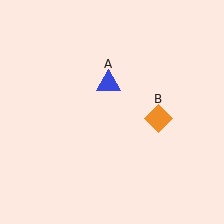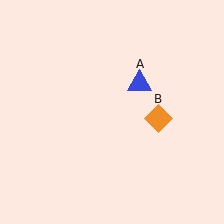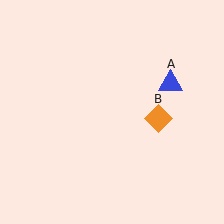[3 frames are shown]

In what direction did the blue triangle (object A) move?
The blue triangle (object A) moved right.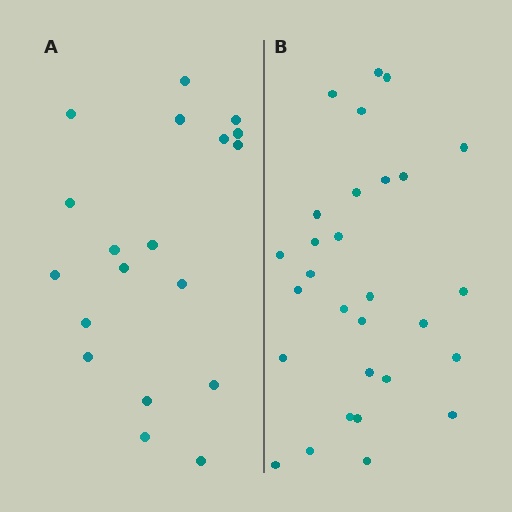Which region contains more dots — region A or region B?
Region B (the right region) has more dots.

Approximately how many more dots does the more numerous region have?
Region B has roughly 10 or so more dots than region A.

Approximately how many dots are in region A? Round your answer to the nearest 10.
About 20 dots. (The exact count is 19, which rounds to 20.)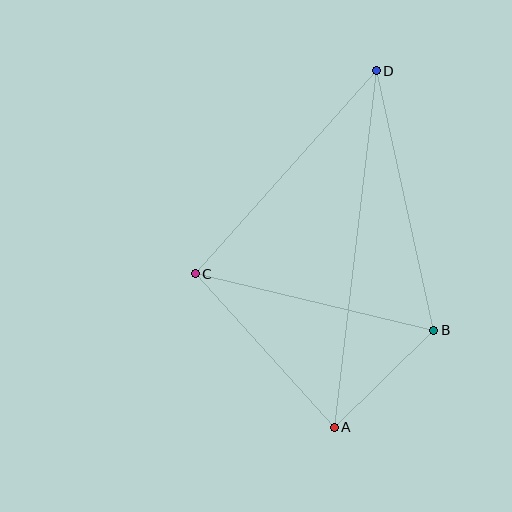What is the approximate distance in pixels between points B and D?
The distance between B and D is approximately 266 pixels.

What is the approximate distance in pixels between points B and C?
The distance between B and C is approximately 245 pixels.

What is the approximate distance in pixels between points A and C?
The distance between A and C is approximately 207 pixels.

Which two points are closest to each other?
Points A and B are closest to each other.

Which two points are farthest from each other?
Points A and D are farthest from each other.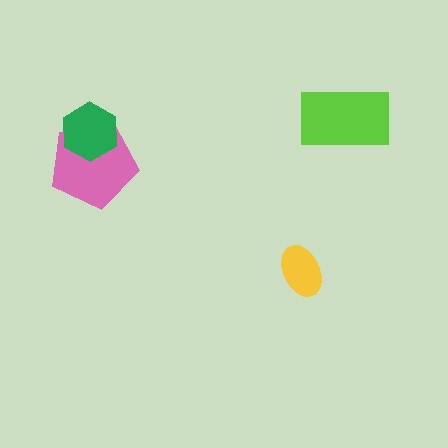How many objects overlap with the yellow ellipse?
0 objects overlap with the yellow ellipse.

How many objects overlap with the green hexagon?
1 object overlaps with the green hexagon.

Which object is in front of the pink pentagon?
The green hexagon is in front of the pink pentagon.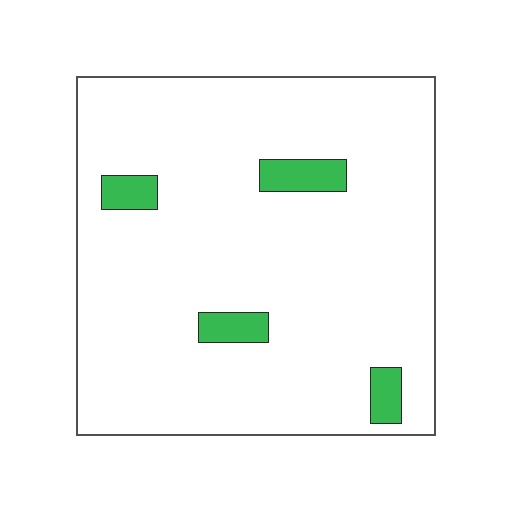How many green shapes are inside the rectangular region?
4.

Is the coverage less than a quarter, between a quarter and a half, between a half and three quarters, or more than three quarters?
Less than a quarter.